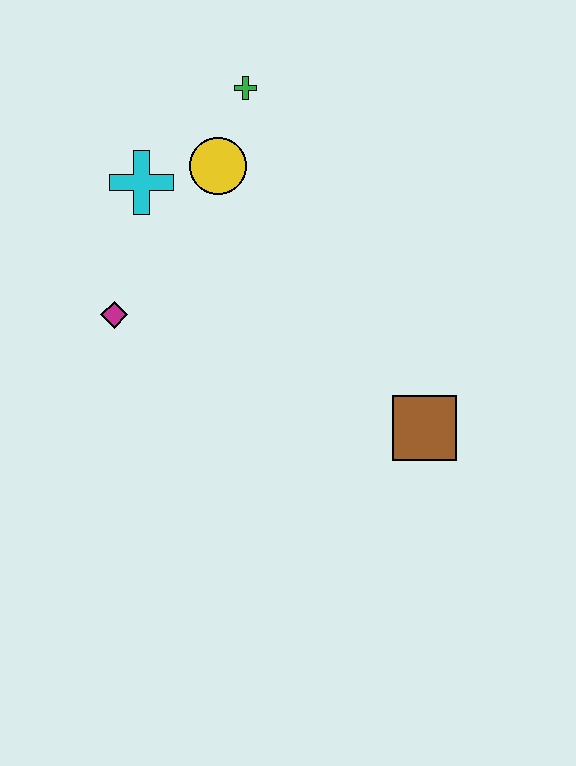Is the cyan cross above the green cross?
No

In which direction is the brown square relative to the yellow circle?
The brown square is below the yellow circle.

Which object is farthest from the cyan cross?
The brown square is farthest from the cyan cross.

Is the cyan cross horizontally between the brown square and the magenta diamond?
Yes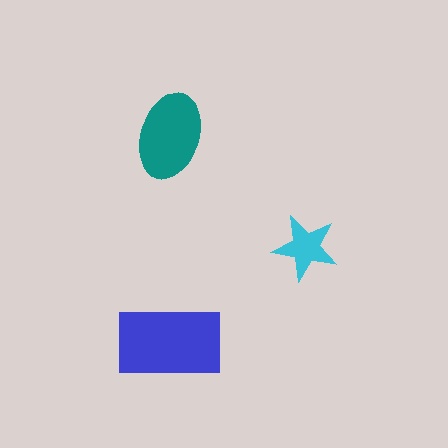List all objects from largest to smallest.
The blue rectangle, the teal ellipse, the cyan star.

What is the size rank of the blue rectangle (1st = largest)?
1st.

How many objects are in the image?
There are 3 objects in the image.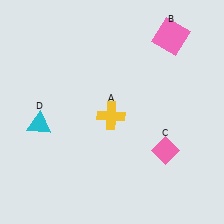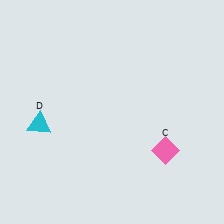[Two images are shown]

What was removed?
The pink square (B), the yellow cross (A) were removed in Image 2.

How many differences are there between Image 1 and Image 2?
There are 2 differences between the two images.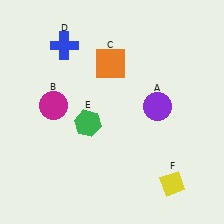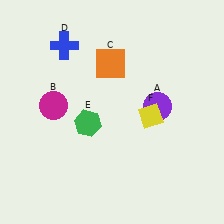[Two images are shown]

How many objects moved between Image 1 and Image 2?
1 object moved between the two images.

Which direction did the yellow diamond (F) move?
The yellow diamond (F) moved up.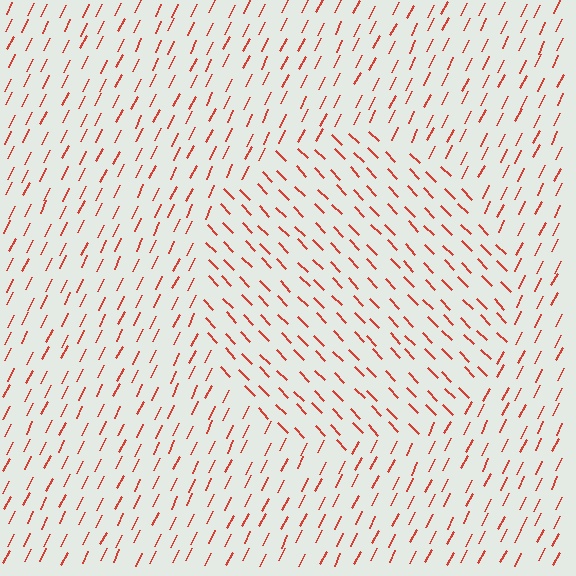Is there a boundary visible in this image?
Yes, there is a texture boundary formed by a change in line orientation.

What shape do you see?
I see a circle.